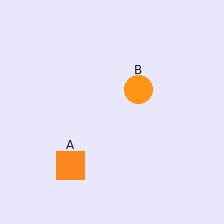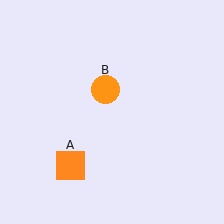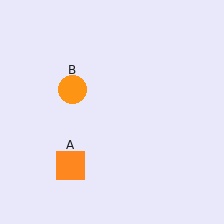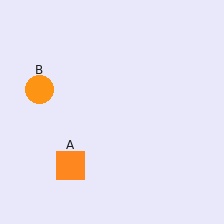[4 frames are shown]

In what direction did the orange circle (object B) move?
The orange circle (object B) moved left.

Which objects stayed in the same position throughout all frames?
Orange square (object A) remained stationary.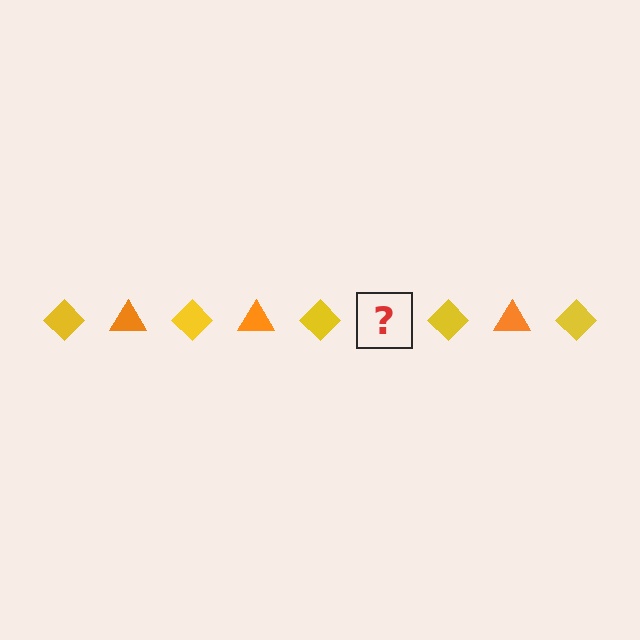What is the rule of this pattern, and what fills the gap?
The rule is that the pattern alternates between yellow diamond and orange triangle. The gap should be filled with an orange triangle.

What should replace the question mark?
The question mark should be replaced with an orange triangle.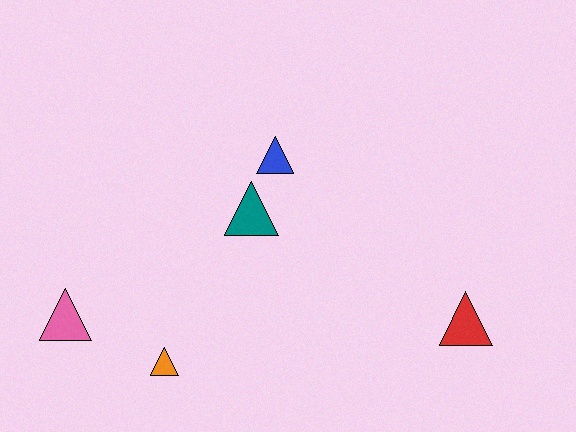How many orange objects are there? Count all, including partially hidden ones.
There is 1 orange object.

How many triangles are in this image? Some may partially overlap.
There are 5 triangles.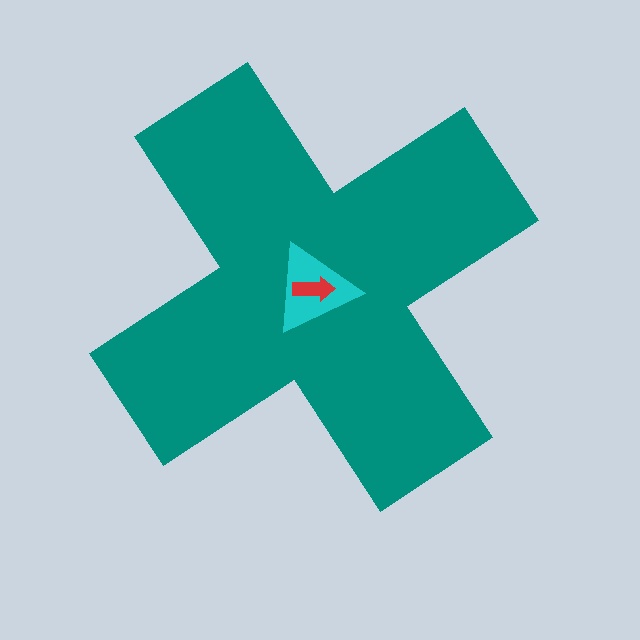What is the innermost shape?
The red arrow.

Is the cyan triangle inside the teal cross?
Yes.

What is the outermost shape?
The teal cross.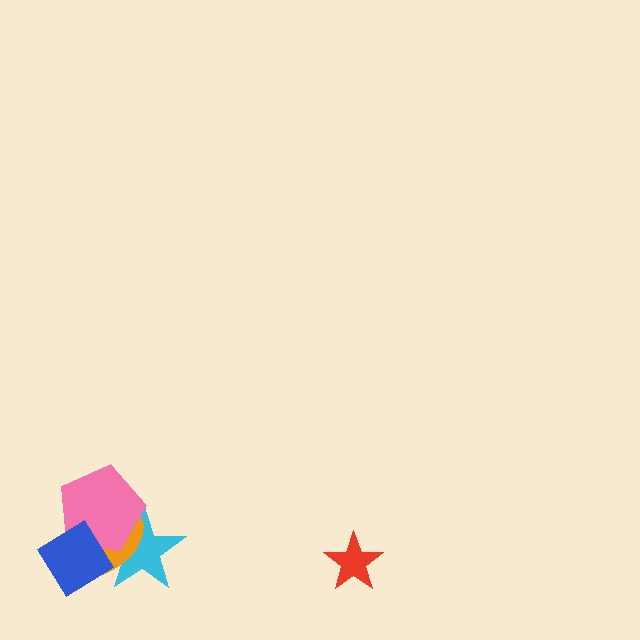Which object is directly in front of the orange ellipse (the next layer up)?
The pink pentagon is directly in front of the orange ellipse.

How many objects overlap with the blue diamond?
2 objects overlap with the blue diamond.